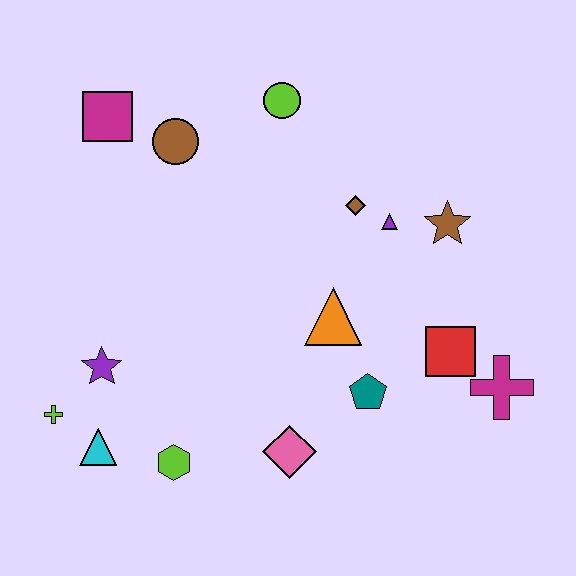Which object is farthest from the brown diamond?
The lime cross is farthest from the brown diamond.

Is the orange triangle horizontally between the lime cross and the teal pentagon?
Yes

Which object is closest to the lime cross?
The cyan triangle is closest to the lime cross.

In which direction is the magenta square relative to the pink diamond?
The magenta square is above the pink diamond.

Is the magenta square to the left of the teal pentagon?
Yes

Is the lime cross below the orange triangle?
Yes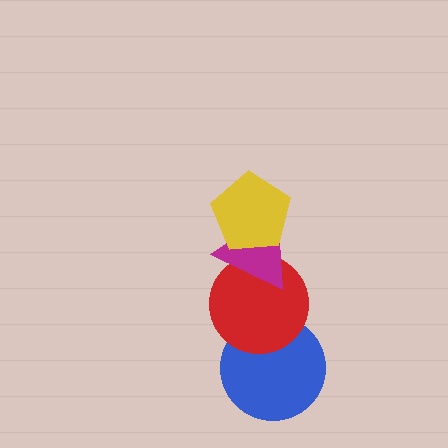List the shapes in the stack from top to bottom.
From top to bottom: the yellow pentagon, the magenta triangle, the red circle, the blue circle.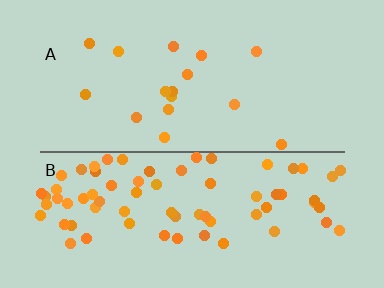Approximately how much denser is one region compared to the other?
Approximately 4.4× — region B over region A.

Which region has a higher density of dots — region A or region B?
B (the bottom).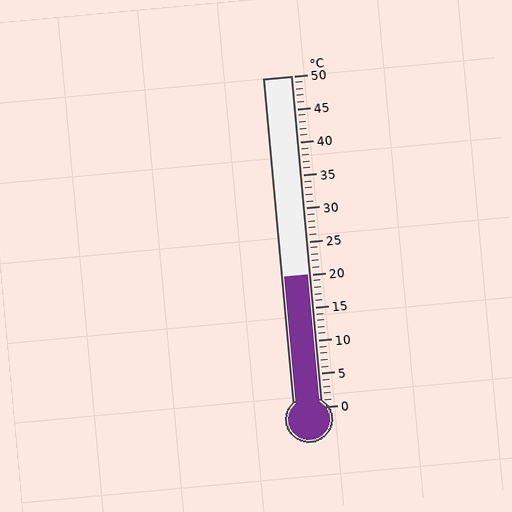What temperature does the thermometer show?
The thermometer shows approximately 20°C.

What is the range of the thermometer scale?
The thermometer scale ranges from 0°C to 50°C.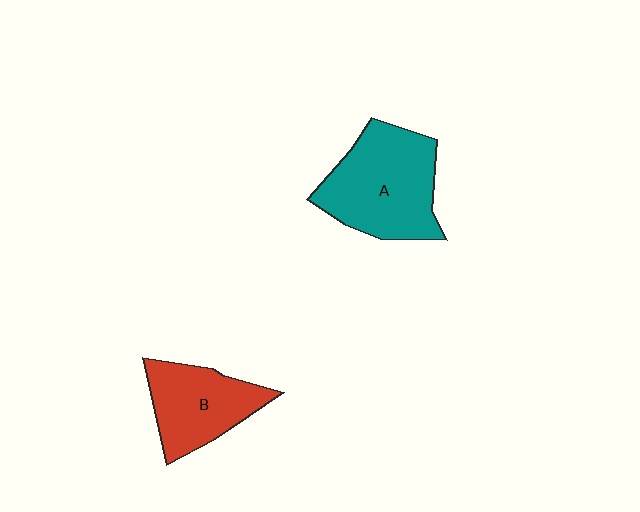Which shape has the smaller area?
Shape B (red).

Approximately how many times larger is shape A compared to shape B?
Approximately 1.4 times.